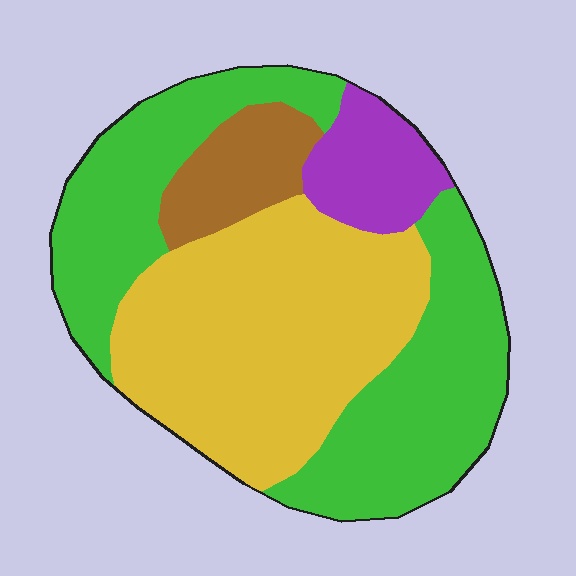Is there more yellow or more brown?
Yellow.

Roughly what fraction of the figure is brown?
Brown covers 9% of the figure.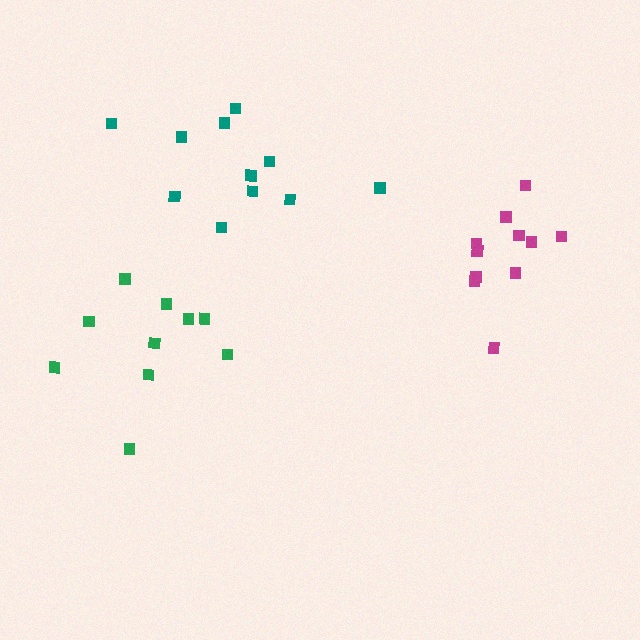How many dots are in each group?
Group 1: 11 dots, Group 2: 11 dots, Group 3: 10 dots (32 total).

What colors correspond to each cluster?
The clusters are colored: teal, magenta, green.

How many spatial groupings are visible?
There are 3 spatial groupings.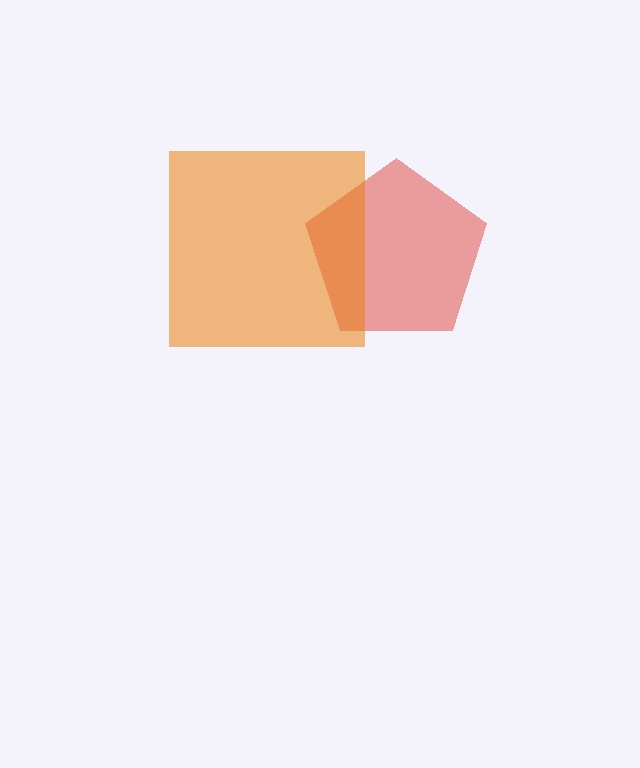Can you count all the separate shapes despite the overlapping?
Yes, there are 2 separate shapes.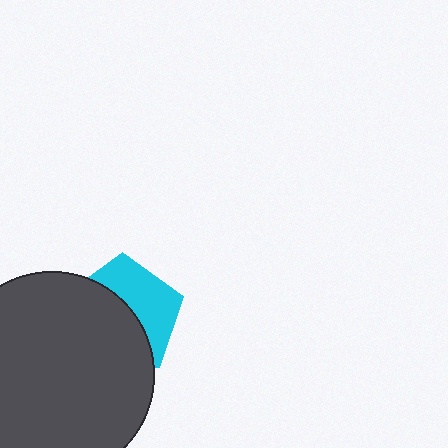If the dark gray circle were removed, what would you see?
You would see the complete cyan pentagon.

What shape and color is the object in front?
The object in front is a dark gray circle.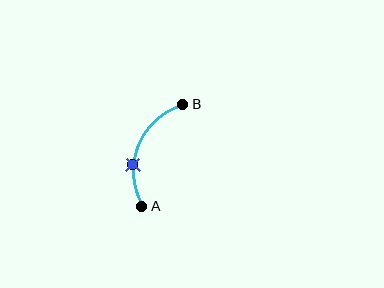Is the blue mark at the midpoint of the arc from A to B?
No. The blue mark lies on the arc but is closer to endpoint A. The arc midpoint would be at the point on the curve equidistant along the arc from both A and B.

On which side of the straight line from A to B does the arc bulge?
The arc bulges to the left of the straight line connecting A and B.